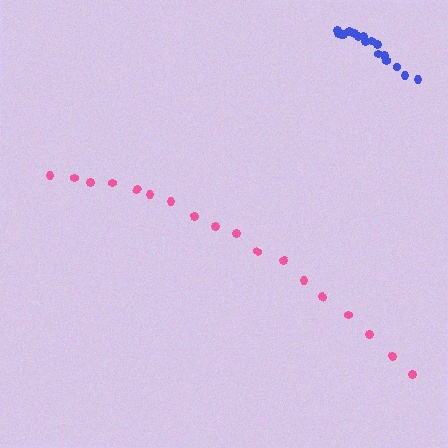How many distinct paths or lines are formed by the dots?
There are 2 distinct paths.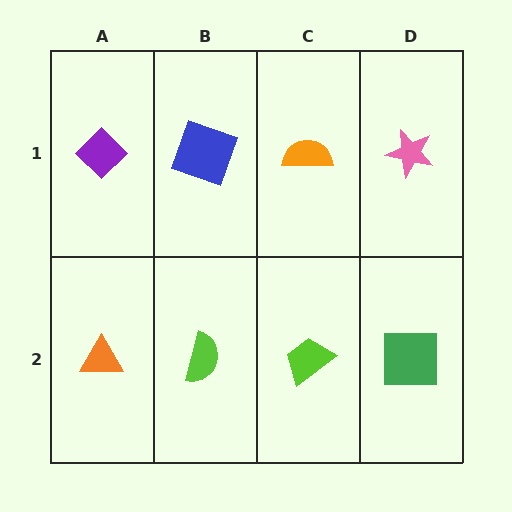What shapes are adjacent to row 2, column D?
A pink star (row 1, column D), a lime trapezoid (row 2, column C).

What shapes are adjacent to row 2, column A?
A purple diamond (row 1, column A), a lime semicircle (row 2, column B).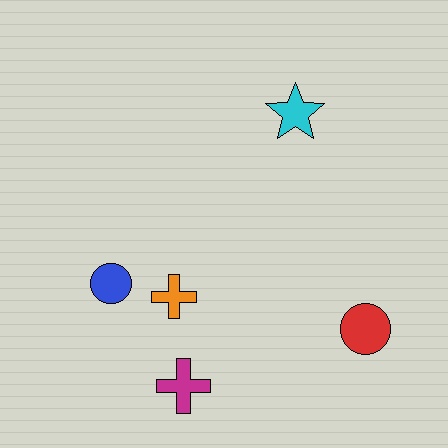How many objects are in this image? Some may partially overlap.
There are 5 objects.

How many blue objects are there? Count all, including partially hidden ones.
There is 1 blue object.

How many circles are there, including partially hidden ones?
There are 2 circles.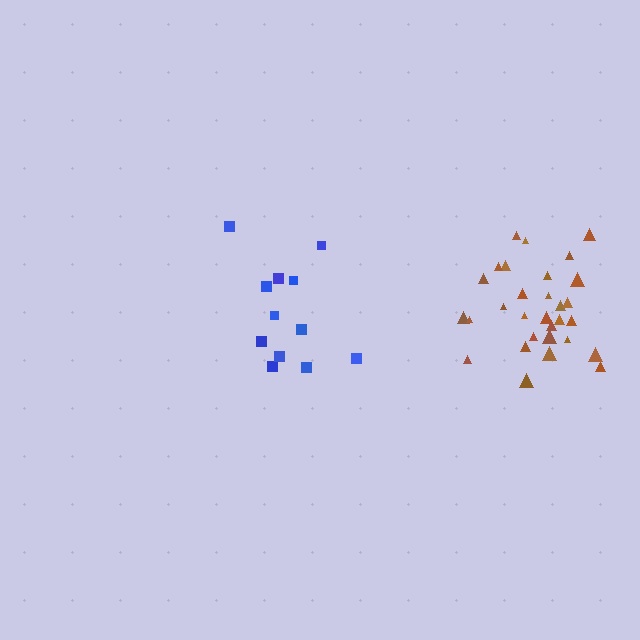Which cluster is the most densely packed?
Brown.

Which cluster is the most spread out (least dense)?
Blue.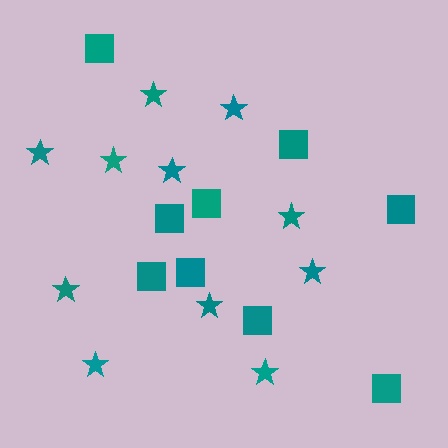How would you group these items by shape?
There are 2 groups: one group of squares (9) and one group of stars (11).